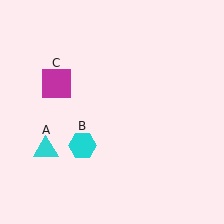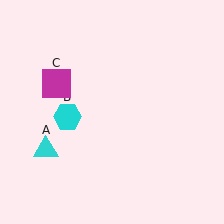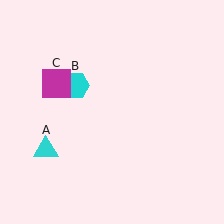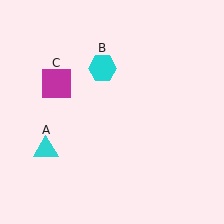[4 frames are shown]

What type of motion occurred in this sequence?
The cyan hexagon (object B) rotated clockwise around the center of the scene.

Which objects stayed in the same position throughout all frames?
Cyan triangle (object A) and magenta square (object C) remained stationary.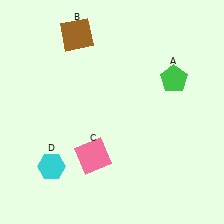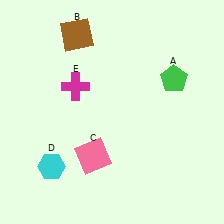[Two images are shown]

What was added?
A magenta cross (E) was added in Image 2.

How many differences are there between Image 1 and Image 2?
There is 1 difference between the two images.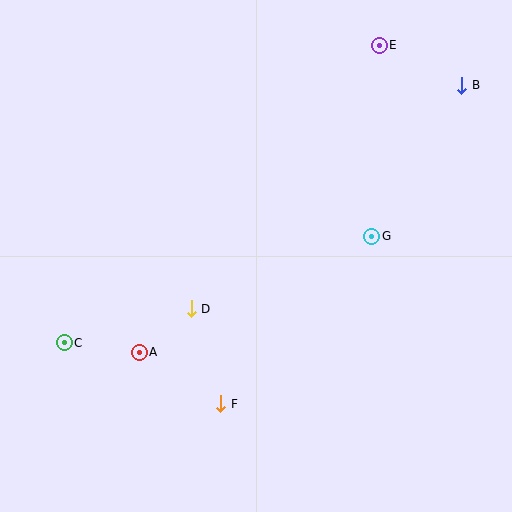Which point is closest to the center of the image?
Point D at (191, 309) is closest to the center.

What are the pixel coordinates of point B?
Point B is at (462, 85).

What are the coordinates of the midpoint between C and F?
The midpoint between C and F is at (142, 373).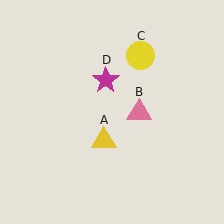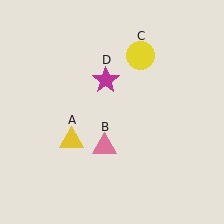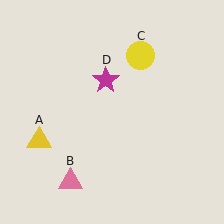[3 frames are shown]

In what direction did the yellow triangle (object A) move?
The yellow triangle (object A) moved left.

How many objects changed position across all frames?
2 objects changed position: yellow triangle (object A), pink triangle (object B).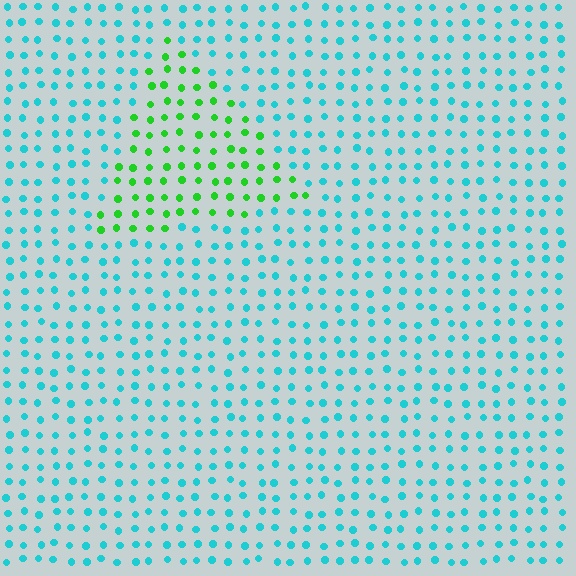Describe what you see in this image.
The image is filled with small cyan elements in a uniform arrangement. A triangle-shaped region is visible where the elements are tinted to a slightly different hue, forming a subtle color boundary.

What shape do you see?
I see a triangle.